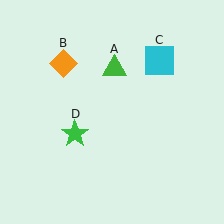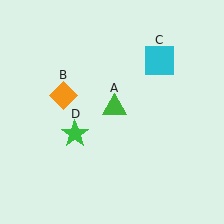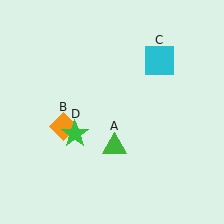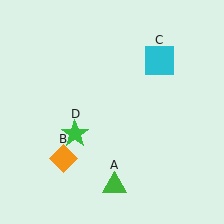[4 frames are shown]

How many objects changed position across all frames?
2 objects changed position: green triangle (object A), orange diamond (object B).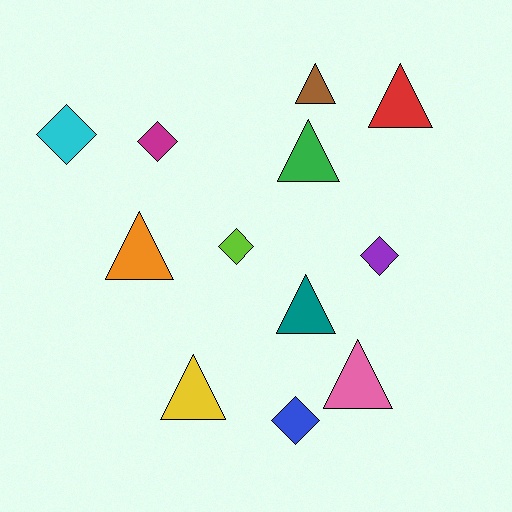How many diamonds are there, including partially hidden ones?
There are 5 diamonds.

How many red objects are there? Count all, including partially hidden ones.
There is 1 red object.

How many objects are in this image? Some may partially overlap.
There are 12 objects.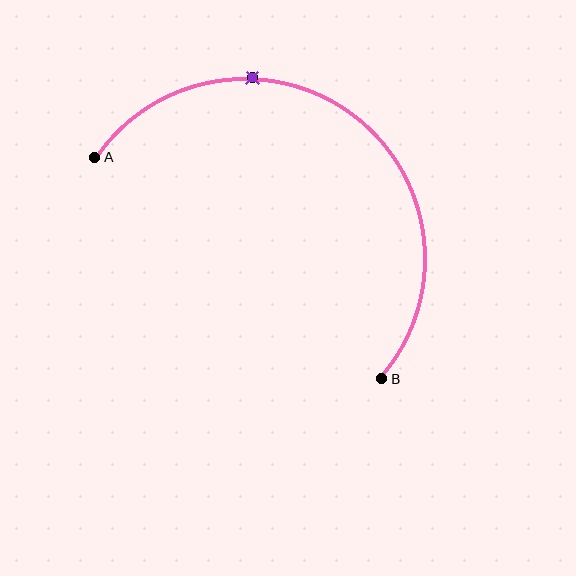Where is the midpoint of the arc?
The arc midpoint is the point on the curve farthest from the straight line joining A and B. It sits above and to the right of that line.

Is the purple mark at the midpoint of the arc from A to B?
No. The purple mark lies on the arc but is closer to endpoint A. The arc midpoint would be at the point on the curve equidistant along the arc from both A and B.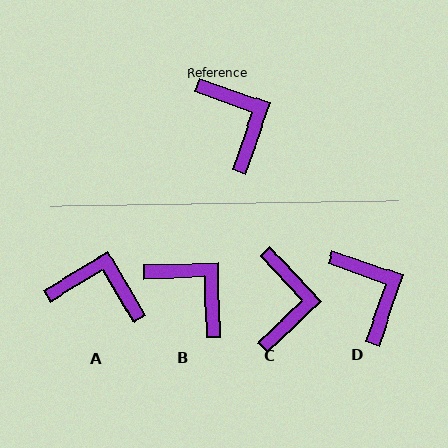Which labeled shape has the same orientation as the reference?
D.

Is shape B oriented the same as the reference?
No, it is off by about 21 degrees.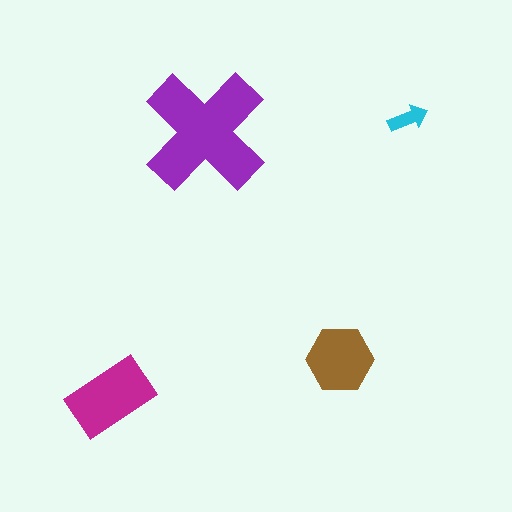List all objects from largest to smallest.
The purple cross, the magenta rectangle, the brown hexagon, the cyan arrow.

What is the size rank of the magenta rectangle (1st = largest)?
2nd.